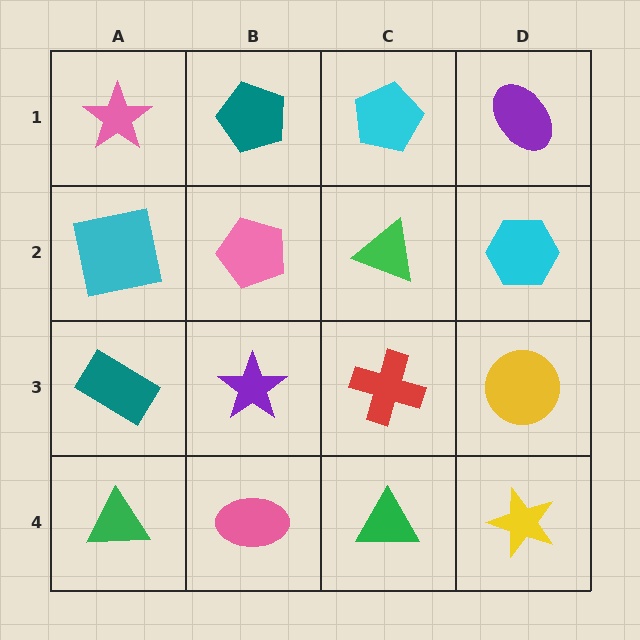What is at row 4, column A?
A green triangle.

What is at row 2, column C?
A green triangle.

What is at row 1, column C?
A cyan pentagon.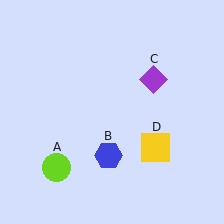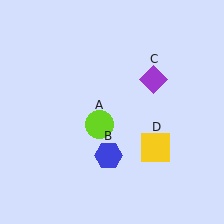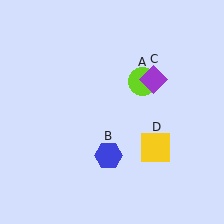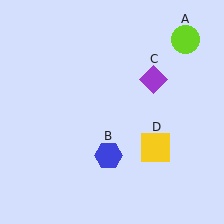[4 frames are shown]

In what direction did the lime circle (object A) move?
The lime circle (object A) moved up and to the right.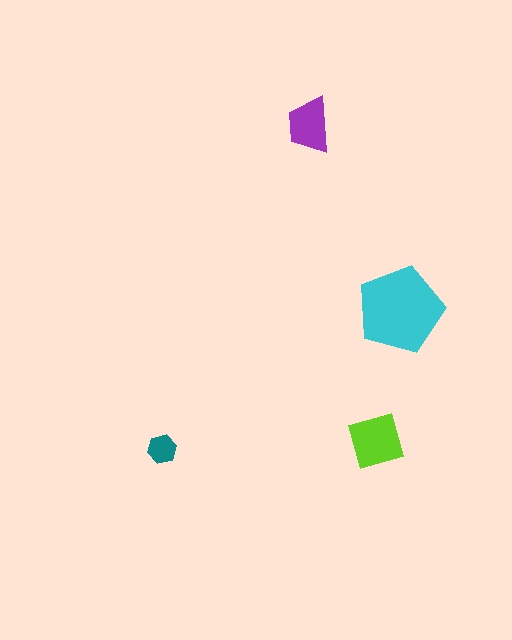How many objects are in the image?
There are 4 objects in the image.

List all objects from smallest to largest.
The teal hexagon, the purple trapezoid, the lime diamond, the cyan pentagon.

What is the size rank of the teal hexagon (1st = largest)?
4th.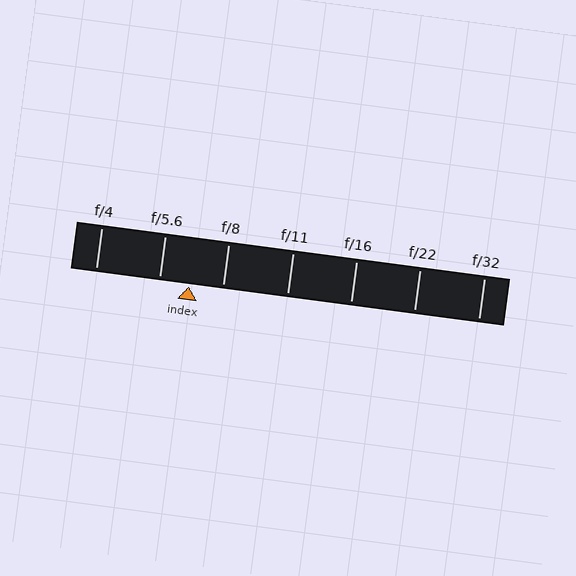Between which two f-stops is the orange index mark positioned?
The index mark is between f/5.6 and f/8.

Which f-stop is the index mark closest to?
The index mark is closest to f/5.6.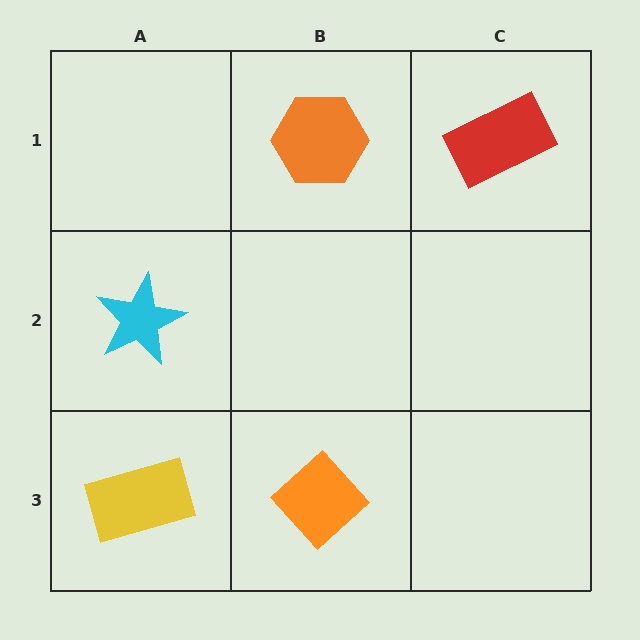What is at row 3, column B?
An orange diamond.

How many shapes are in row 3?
2 shapes.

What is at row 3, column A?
A yellow rectangle.